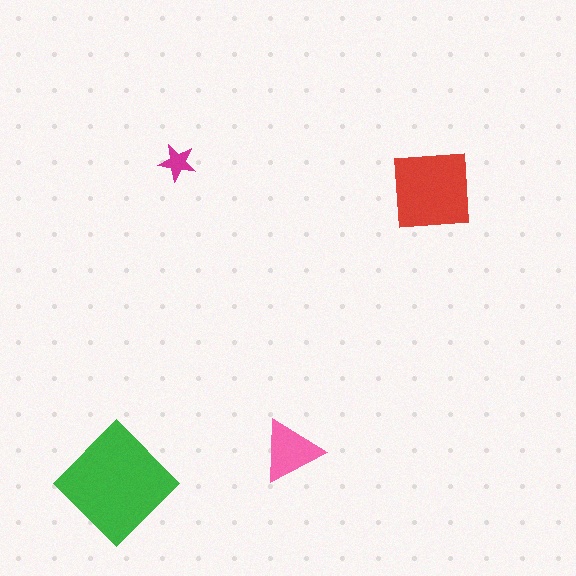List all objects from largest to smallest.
The green diamond, the red square, the pink triangle, the magenta star.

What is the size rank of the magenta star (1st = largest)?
4th.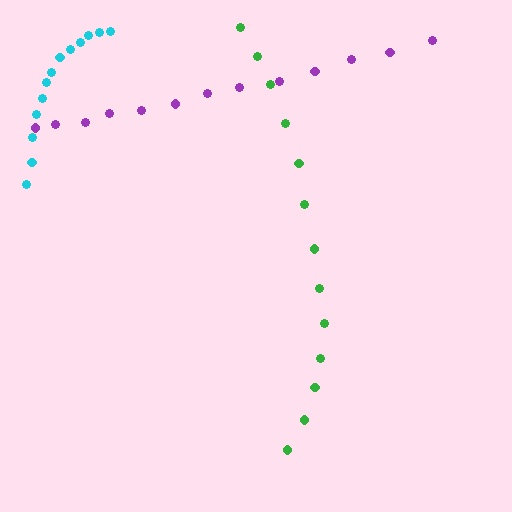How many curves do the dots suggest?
There are 3 distinct paths.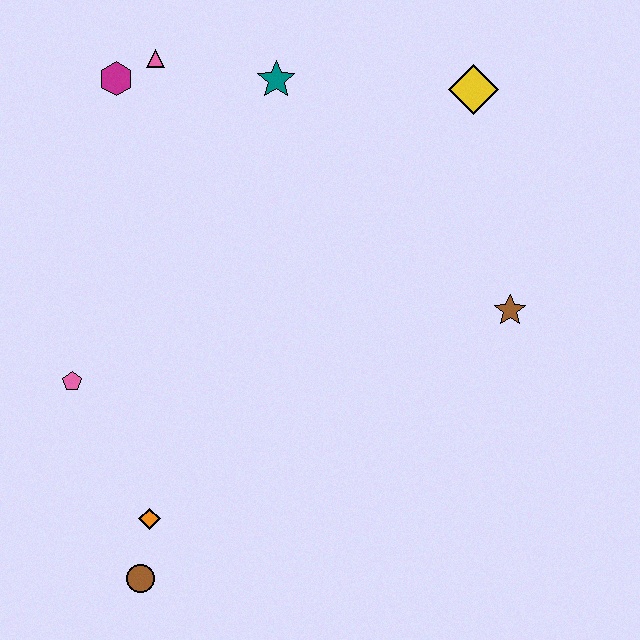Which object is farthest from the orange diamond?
The yellow diamond is farthest from the orange diamond.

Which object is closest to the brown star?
The yellow diamond is closest to the brown star.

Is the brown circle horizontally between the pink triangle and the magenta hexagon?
Yes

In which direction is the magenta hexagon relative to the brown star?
The magenta hexagon is to the left of the brown star.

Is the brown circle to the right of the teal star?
No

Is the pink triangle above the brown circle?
Yes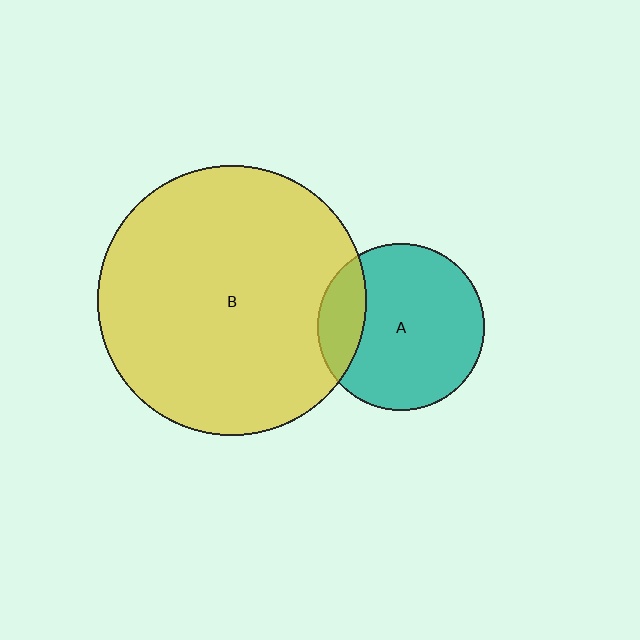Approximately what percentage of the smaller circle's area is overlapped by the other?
Approximately 20%.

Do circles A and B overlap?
Yes.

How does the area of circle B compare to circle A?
Approximately 2.6 times.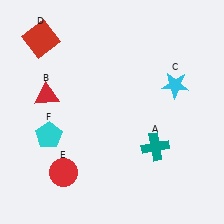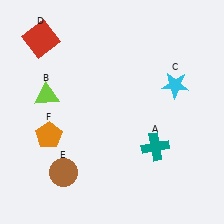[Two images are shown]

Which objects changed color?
B changed from red to lime. E changed from red to brown. F changed from cyan to orange.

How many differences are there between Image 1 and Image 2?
There are 3 differences between the two images.